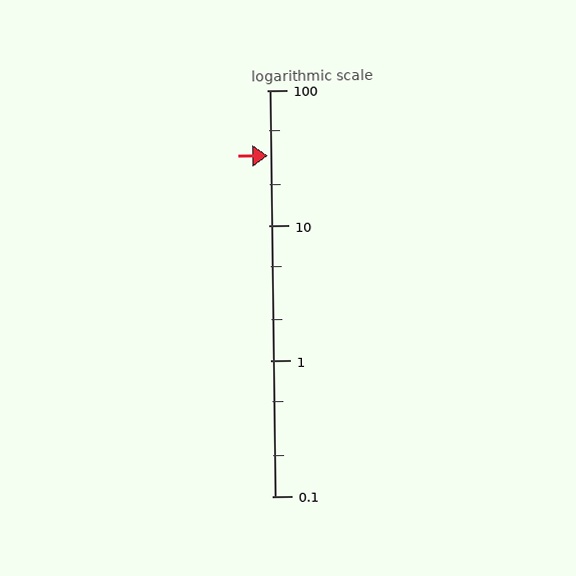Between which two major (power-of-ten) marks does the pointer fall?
The pointer is between 10 and 100.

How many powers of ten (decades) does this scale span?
The scale spans 3 decades, from 0.1 to 100.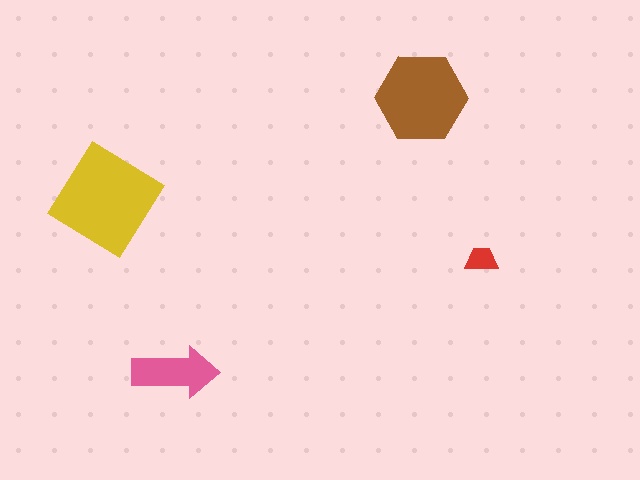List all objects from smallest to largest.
The red trapezoid, the pink arrow, the brown hexagon, the yellow diamond.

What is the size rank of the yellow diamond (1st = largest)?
1st.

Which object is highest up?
The brown hexagon is topmost.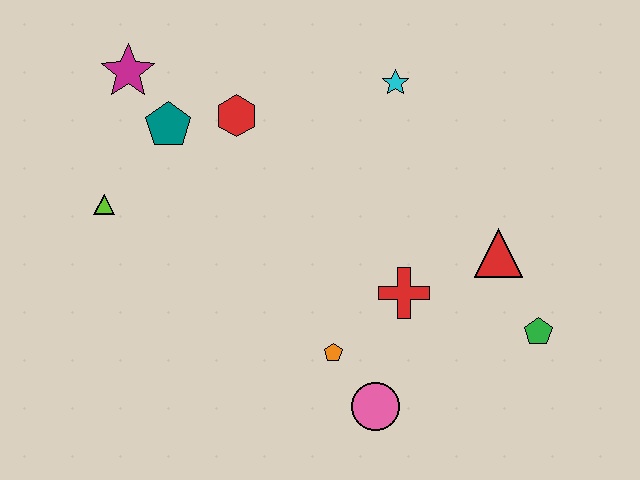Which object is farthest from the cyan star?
The pink circle is farthest from the cyan star.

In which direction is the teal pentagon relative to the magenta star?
The teal pentagon is below the magenta star.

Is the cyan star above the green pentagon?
Yes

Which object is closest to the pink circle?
The orange pentagon is closest to the pink circle.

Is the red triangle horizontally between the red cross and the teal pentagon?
No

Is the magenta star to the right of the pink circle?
No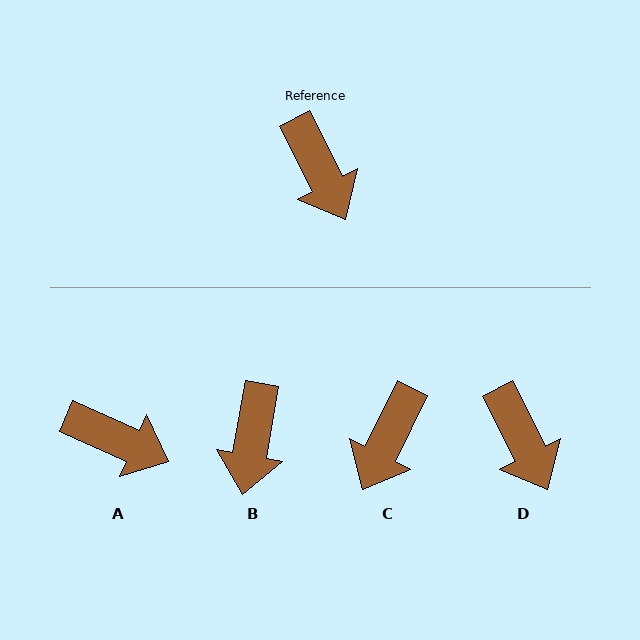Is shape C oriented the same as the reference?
No, it is off by about 53 degrees.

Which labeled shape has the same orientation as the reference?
D.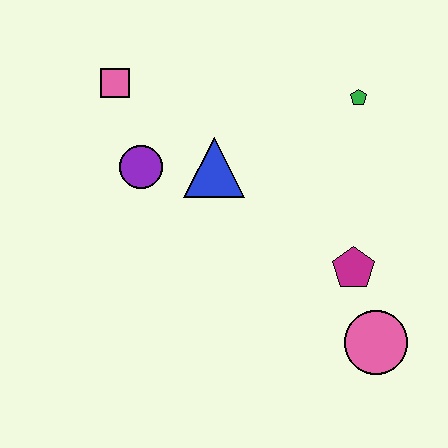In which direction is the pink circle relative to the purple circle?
The pink circle is to the right of the purple circle.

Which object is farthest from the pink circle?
The pink square is farthest from the pink circle.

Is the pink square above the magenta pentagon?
Yes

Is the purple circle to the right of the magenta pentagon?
No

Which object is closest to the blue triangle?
The purple circle is closest to the blue triangle.